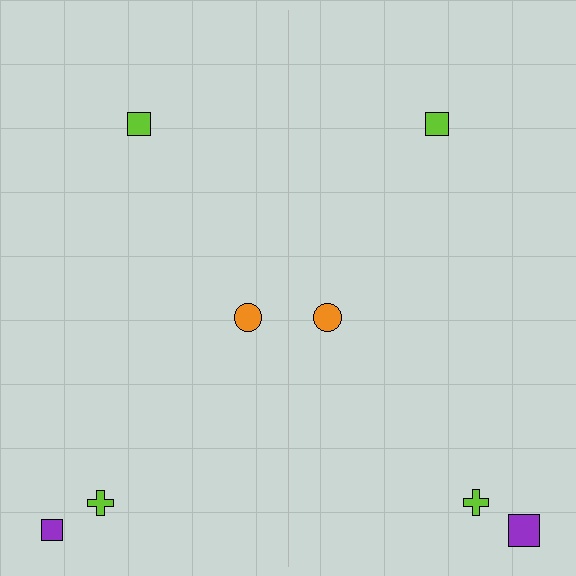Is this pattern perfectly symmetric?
No, the pattern is not perfectly symmetric. The purple square on the right side has a different size than its mirror counterpart.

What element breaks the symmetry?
The purple square on the right side has a different size than its mirror counterpart.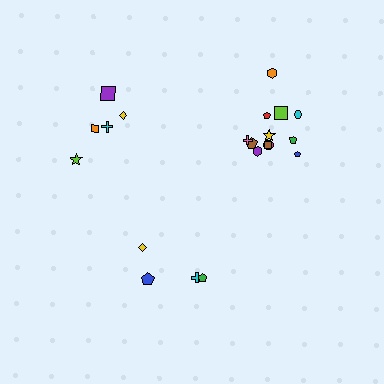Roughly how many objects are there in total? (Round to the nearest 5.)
Roughly 20 objects in total.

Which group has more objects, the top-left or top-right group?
The top-right group.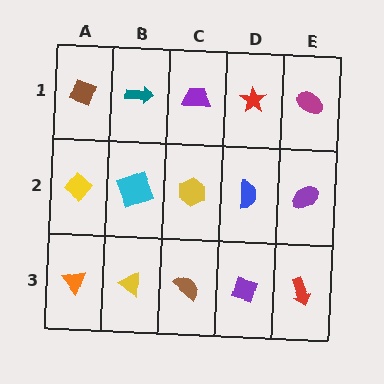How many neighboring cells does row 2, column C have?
4.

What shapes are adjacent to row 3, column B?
A cyan square (row 2, column B), an orange triangle (row 3, column A), a brown semicircle (row 3, column C).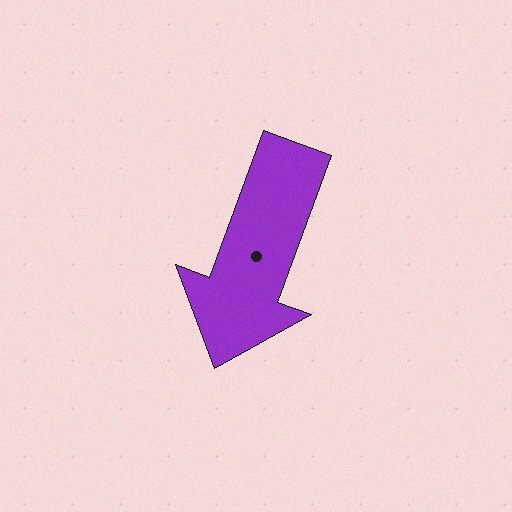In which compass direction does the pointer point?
South.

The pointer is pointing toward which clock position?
Roughly 7 o'clock.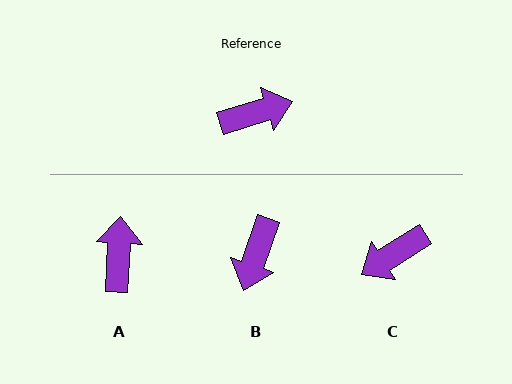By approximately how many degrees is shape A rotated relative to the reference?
Approximately 69 degrees counter-clockwise.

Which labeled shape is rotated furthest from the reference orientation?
C, about 165 degrees away.